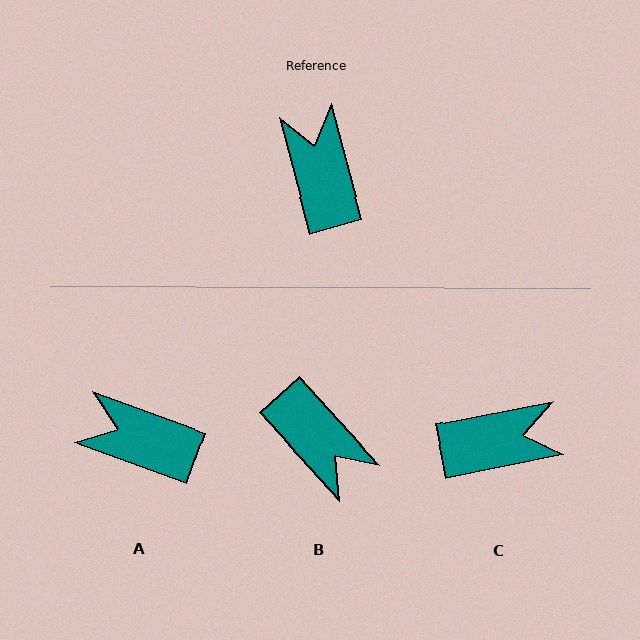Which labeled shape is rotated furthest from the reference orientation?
B, about 153 degrees away.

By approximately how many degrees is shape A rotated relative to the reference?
Approximately 55 degrees counter-clockwise.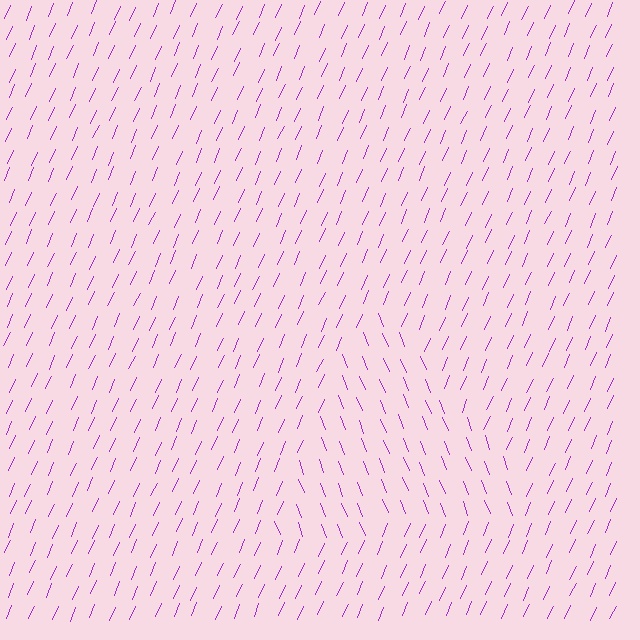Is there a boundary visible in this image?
Yes, there is a texture boundary formed by a change in line orientation.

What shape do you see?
I see a triangle.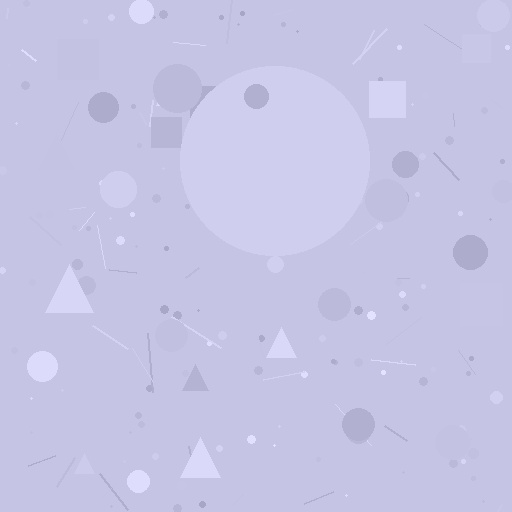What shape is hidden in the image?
A circle is hidden in the image.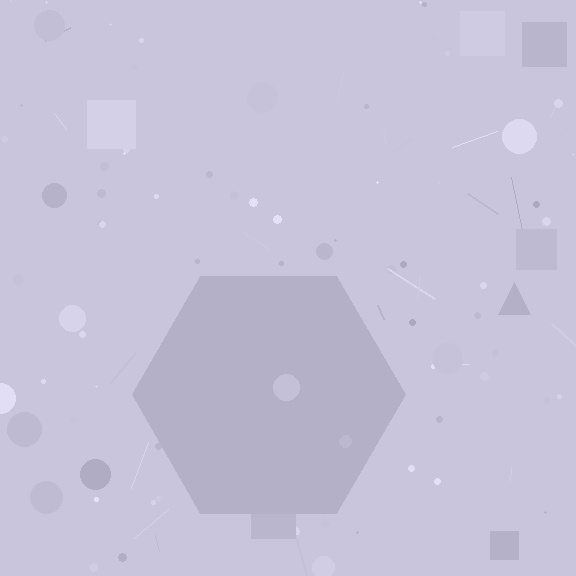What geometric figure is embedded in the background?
A hexagon is embedded in the background.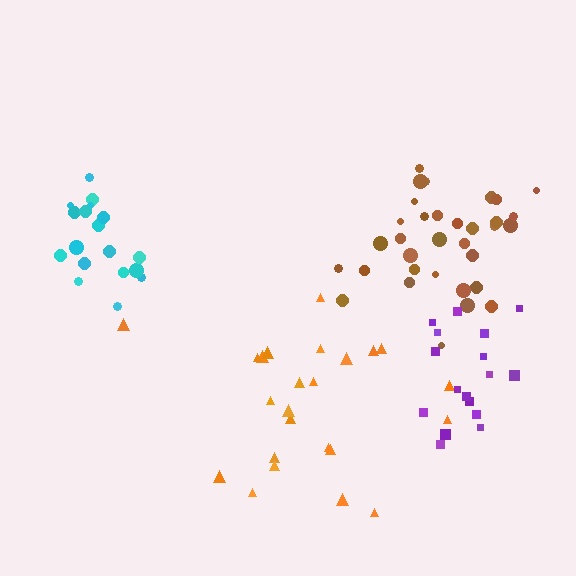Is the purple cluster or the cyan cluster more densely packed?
Cyan.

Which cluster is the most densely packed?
Cyan.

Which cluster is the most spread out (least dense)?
Orange.